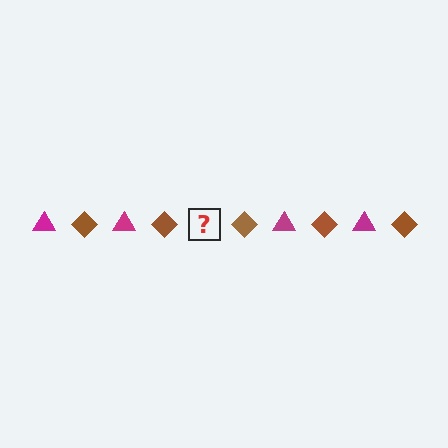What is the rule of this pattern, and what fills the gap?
The rule is that the pattern alternates between magenta triangle and brown diamond. The gap should be filled with a magenta triangle.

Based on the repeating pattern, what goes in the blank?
The blank should be a magenta triangle.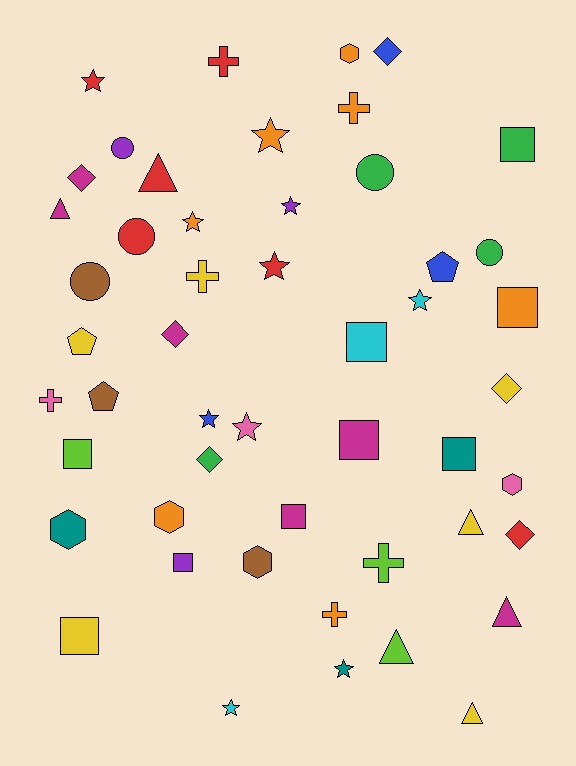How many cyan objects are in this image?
There are 3 cyan objects.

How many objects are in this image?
There are 50 objects.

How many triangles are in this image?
There are 6 triangles.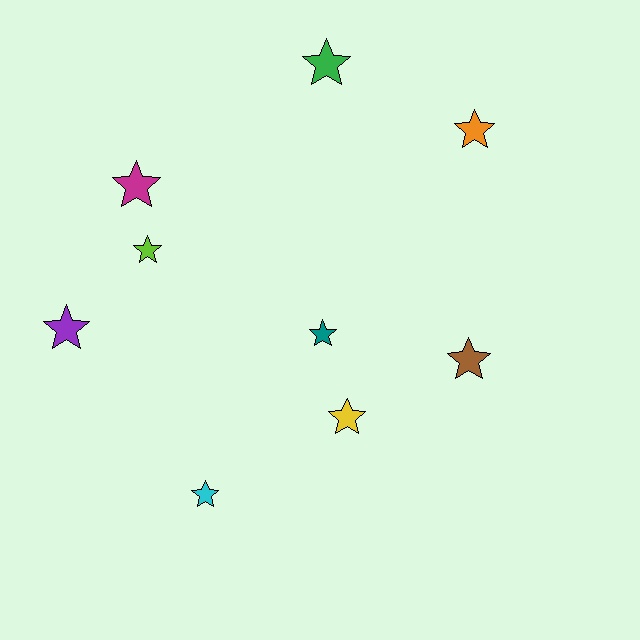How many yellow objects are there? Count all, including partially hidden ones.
There is 1 yellow object.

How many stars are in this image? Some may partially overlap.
There are 9 stars.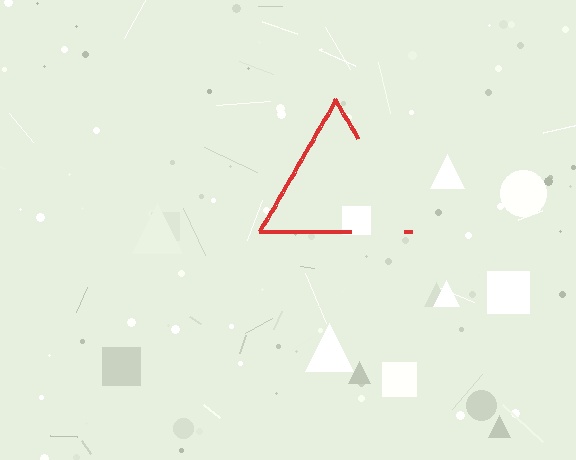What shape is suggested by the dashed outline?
The dashed outline suggests a triangle.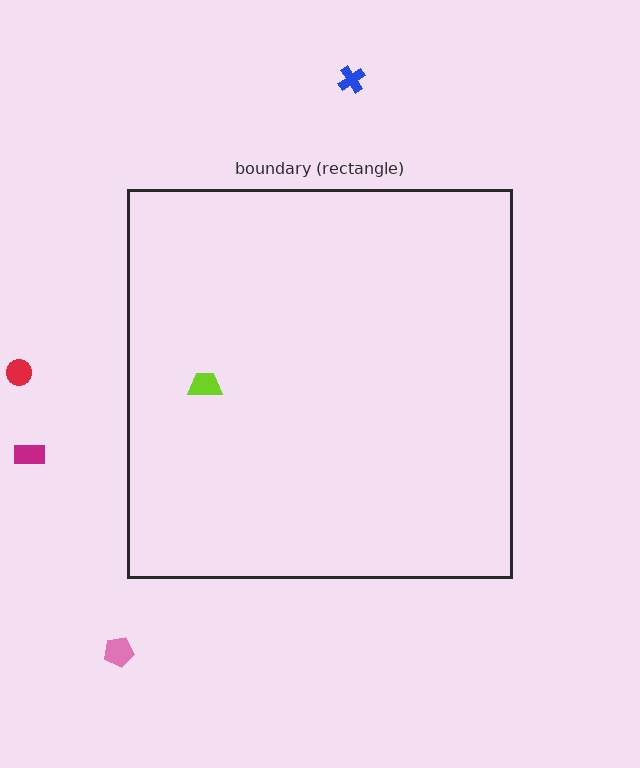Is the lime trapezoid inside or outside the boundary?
Inside.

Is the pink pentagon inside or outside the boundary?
Outside.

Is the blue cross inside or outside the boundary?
Outside.